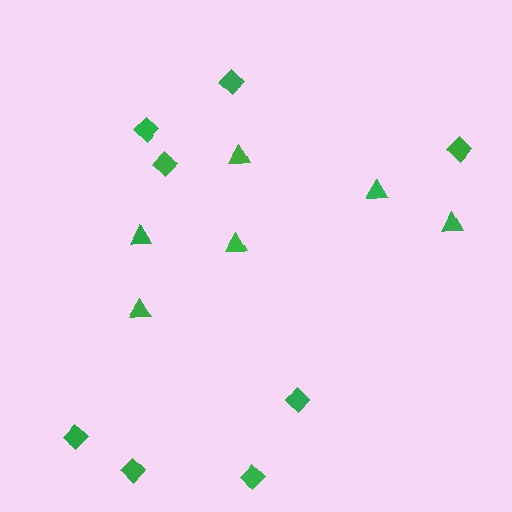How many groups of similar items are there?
There are 2 groups: one group of triangles (6) and one group of diamonds (8).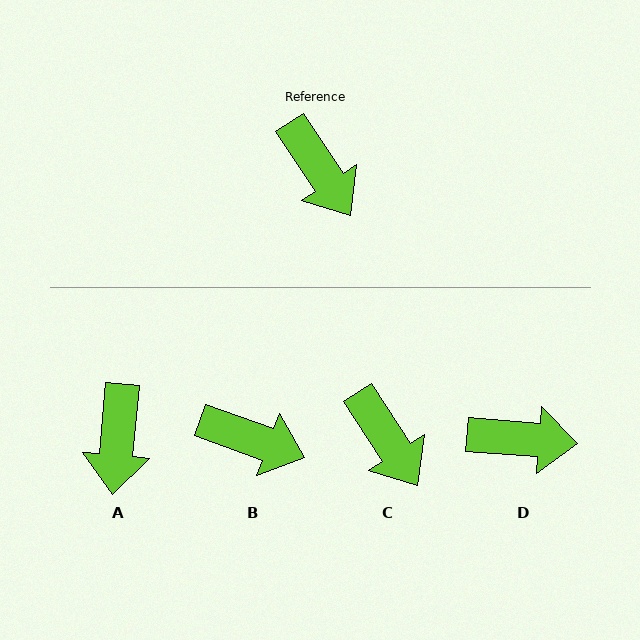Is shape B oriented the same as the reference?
No, it is off by about 37 degrees.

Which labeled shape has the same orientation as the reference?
C.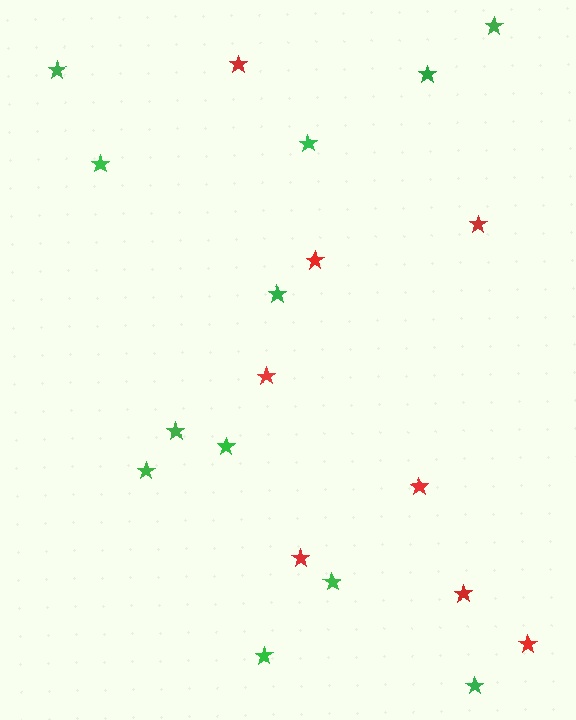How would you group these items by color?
There are 2 groups: one group of red stars (8) and one group of green stars (12).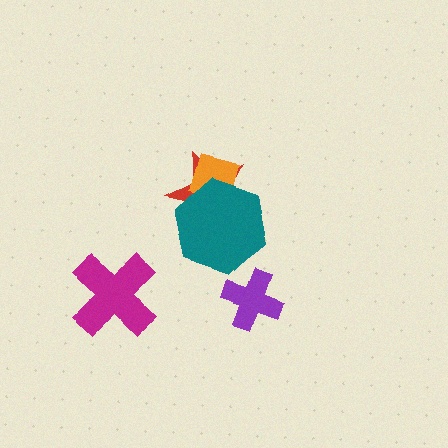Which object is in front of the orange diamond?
The teal hexagon is in front of the orange diamond.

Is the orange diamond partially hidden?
Yes, it is partially covered by another shape.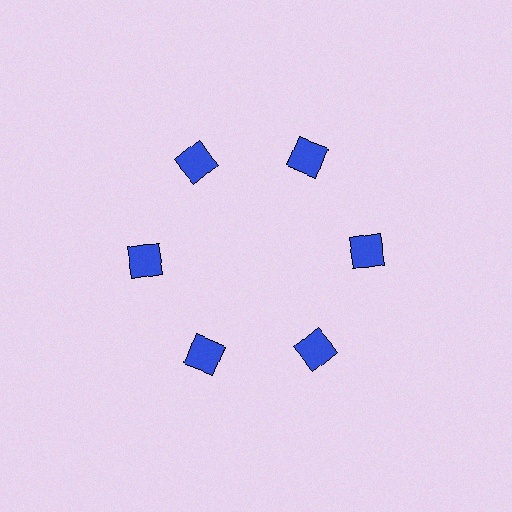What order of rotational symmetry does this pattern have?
This pattern has 6-fold rotational symmetry.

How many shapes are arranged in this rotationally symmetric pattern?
There are 6 shapes, arranged in 6 groups of 1.